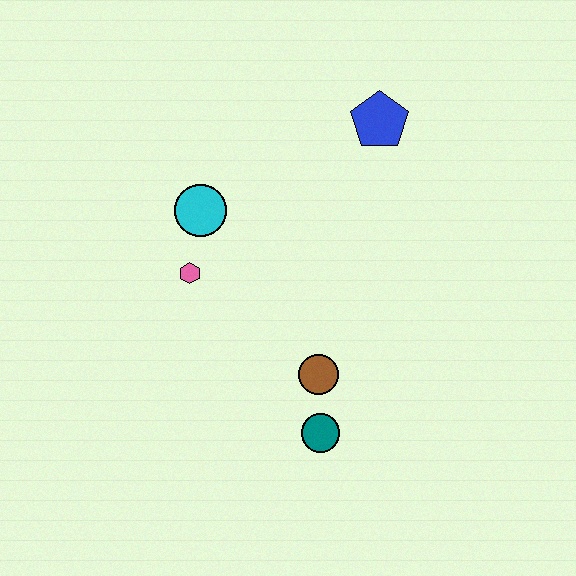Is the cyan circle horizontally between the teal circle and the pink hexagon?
Yes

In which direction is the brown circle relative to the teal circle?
The brown circle is above the teal circle.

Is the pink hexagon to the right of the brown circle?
No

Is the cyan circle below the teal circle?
No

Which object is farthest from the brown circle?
The blue pentagon is farthest from the brown circle.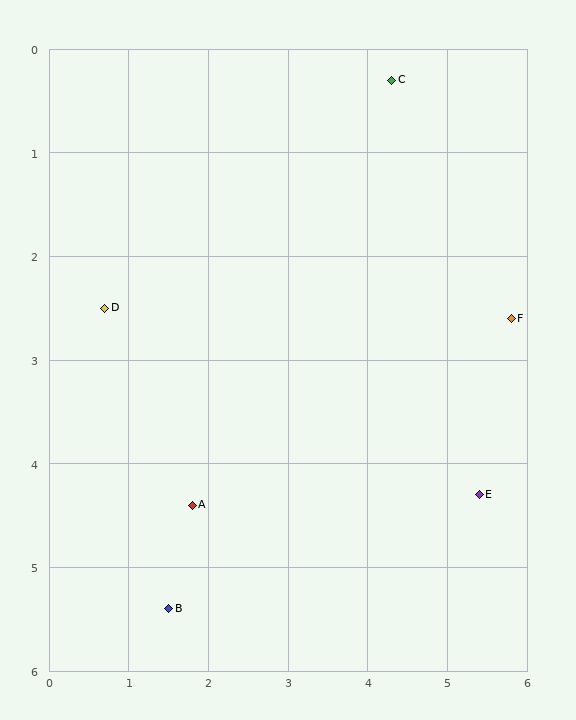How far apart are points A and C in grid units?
Points A and C are about 4.8 grid units apart.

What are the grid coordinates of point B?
Point B is at approximately (1.5, 5.4).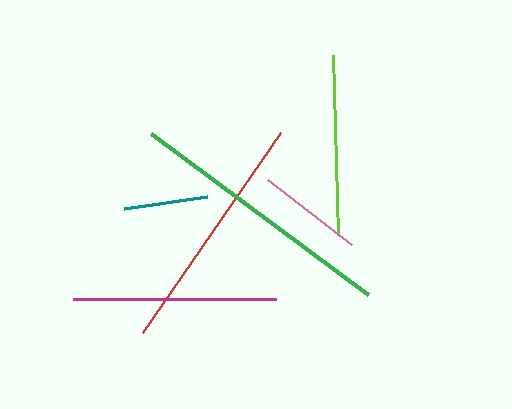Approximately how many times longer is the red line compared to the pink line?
The red line is approximately 2.3 times the length of the pink line.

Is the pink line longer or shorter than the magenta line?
The magenta line is longer than the pink line.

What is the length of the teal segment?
The teal segment is approximately 83 pixels long.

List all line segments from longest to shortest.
From longest to shortest: green, red, magenta, lime, pink, teal.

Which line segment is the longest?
The green line is the longest at approximately 270 pixels.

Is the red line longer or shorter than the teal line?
The red line is longer than the teal line.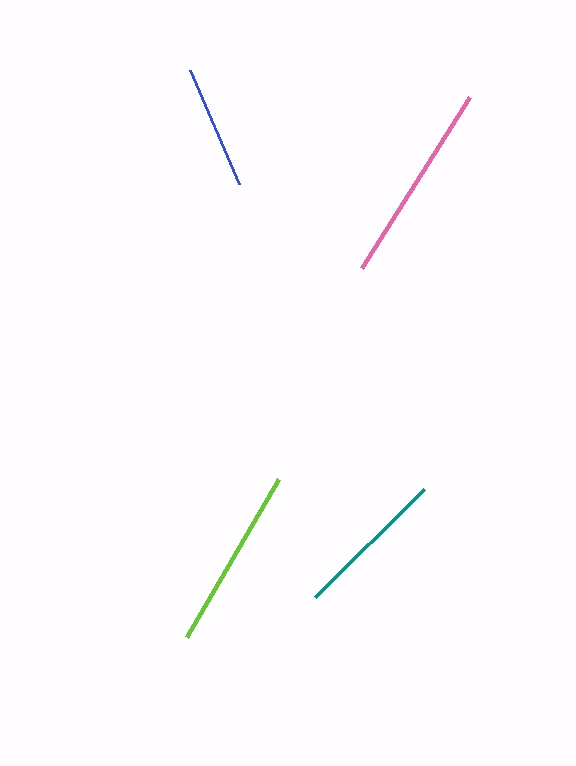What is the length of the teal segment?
The teal segment is approximately 153 pixels long.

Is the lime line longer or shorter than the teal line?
The lime line is longer than the teal line.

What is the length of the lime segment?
The lime segment is approximately 183 pixels long.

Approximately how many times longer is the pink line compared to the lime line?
The pink line is approximately 1.1 times the length of the lime line.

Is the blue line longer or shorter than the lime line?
The lime line is longer than the blue line.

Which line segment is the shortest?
The blue line is the shortest at approximately 124 pixels.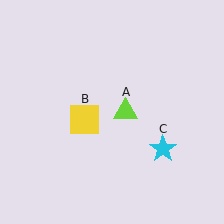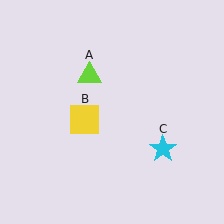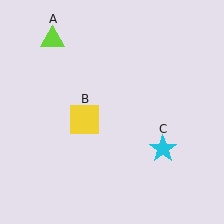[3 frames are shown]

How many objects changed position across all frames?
1 object changed position: lime triangle (object A).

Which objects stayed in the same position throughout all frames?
Yellow square (object B) and cyan star (object C) remained stationary.